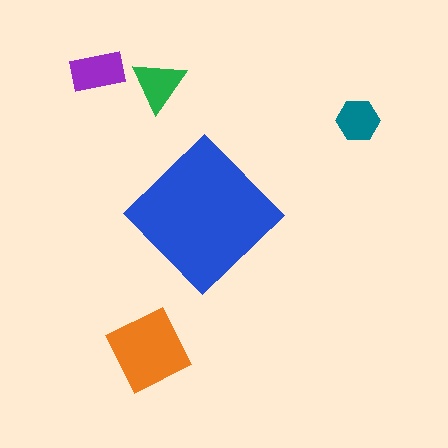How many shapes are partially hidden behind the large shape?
0 shapes are partially hidden.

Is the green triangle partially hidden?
No, the green triangle is fully visible.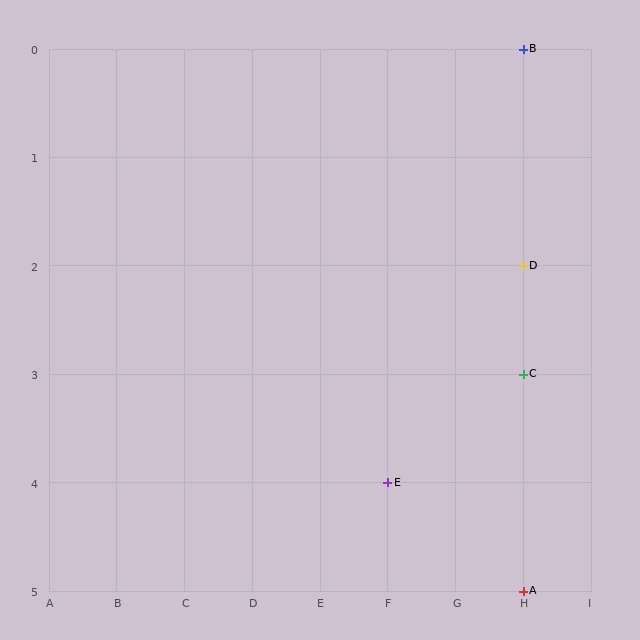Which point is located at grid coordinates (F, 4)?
Point E is at (F, 4).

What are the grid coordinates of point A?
Point A is at grid coordinates (H, 5).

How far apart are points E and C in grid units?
Points E and C are 2 columns and 1 row apart (about 2.2 grid units diagonally).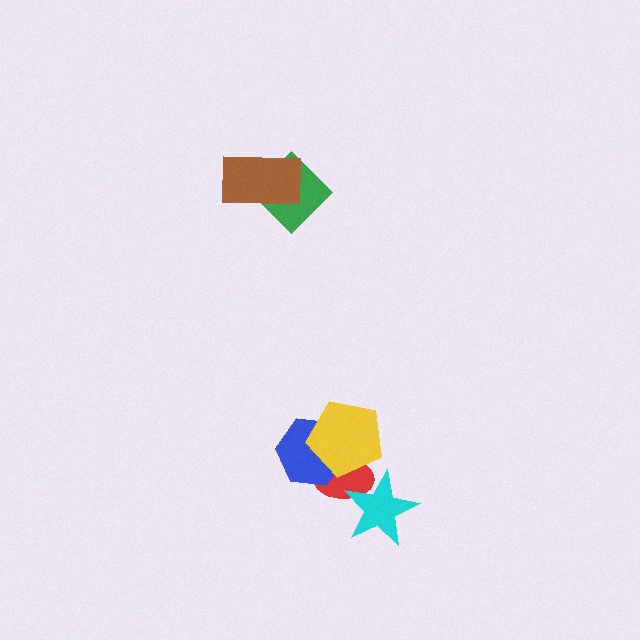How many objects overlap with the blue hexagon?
2 objects overlap with the blue hexagon.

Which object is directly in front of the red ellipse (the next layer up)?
The cyan star is directly in front of the red ellipse.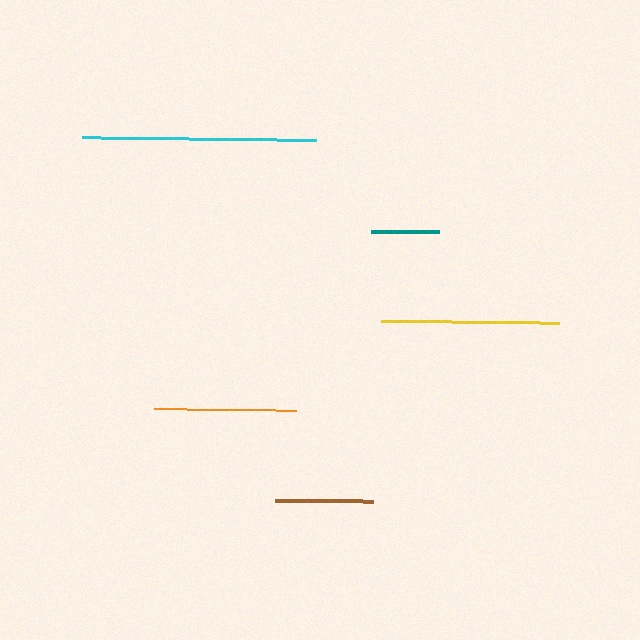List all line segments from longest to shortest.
From longest to shortest: cyan, yellow, orange, brown, teal.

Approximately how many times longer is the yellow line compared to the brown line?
The yellow line is approximately 1.8 times the length of the brown line.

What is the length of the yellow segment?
The yellow segment is approximately 178 pixels long.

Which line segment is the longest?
The cyan line is the longest at approximately 233 pixels.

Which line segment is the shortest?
The teal line is the shortest at approximately 68 pixels.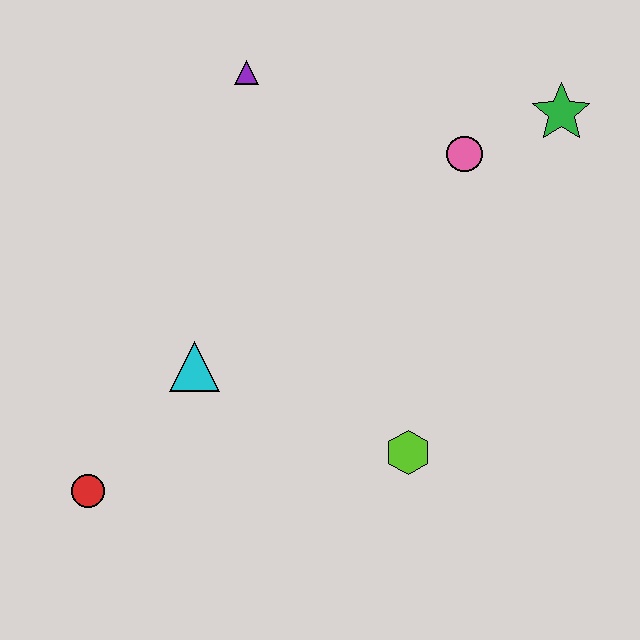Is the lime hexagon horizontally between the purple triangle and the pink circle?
Yes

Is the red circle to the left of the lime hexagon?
Yes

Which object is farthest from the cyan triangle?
The green star is farthest from the cyan triangle.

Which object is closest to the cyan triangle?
The red circle is closest to the cyan triangle.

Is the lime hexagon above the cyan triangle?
No